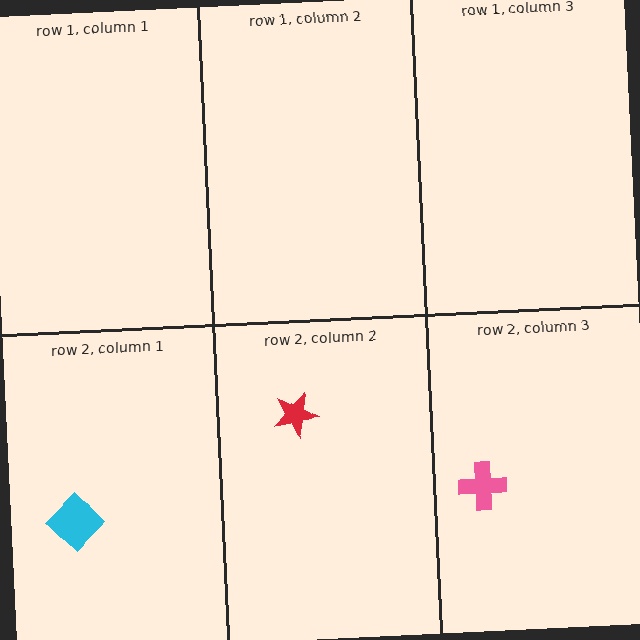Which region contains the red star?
The row 2, column 2 region.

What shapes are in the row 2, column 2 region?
The red star.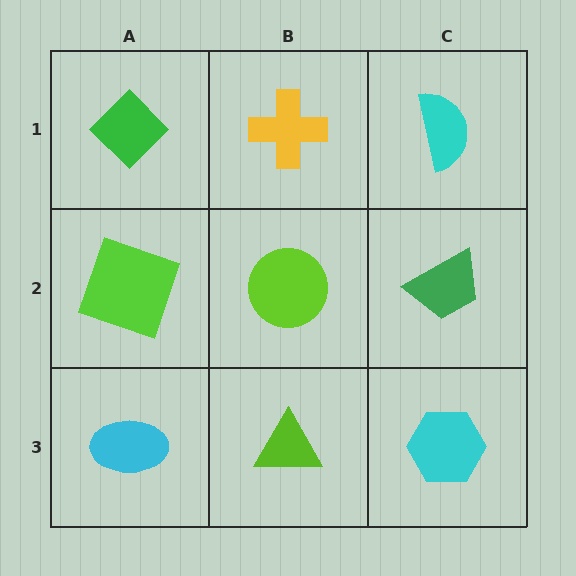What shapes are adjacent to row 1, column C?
A green trapezoid (row 2, column C), a yellow cross (row 1, column B).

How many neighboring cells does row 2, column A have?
3.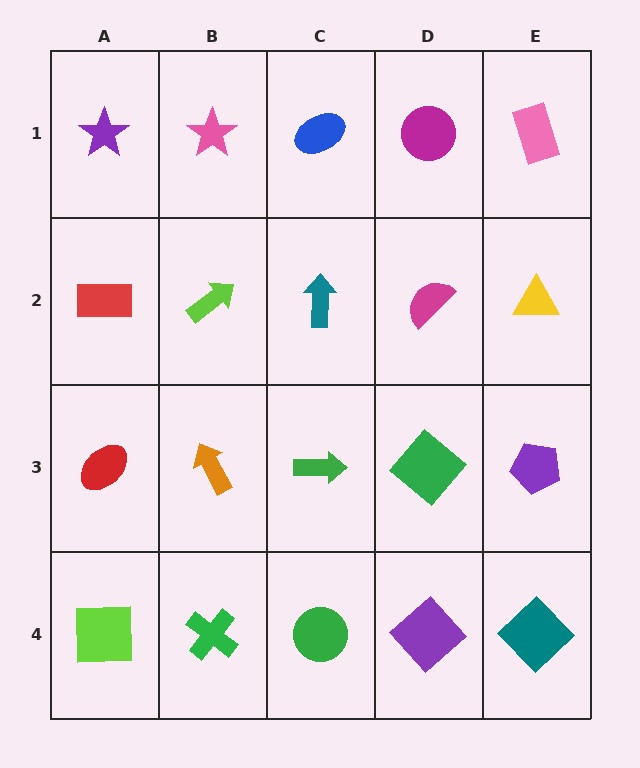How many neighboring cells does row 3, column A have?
3.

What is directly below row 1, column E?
A yellow triangle.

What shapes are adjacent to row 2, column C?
A blue ellipse (row 1, column C), a green arrow (row 3, column C), a lime arrow (row 2, column B), a magenta semicircle (row 2, column D).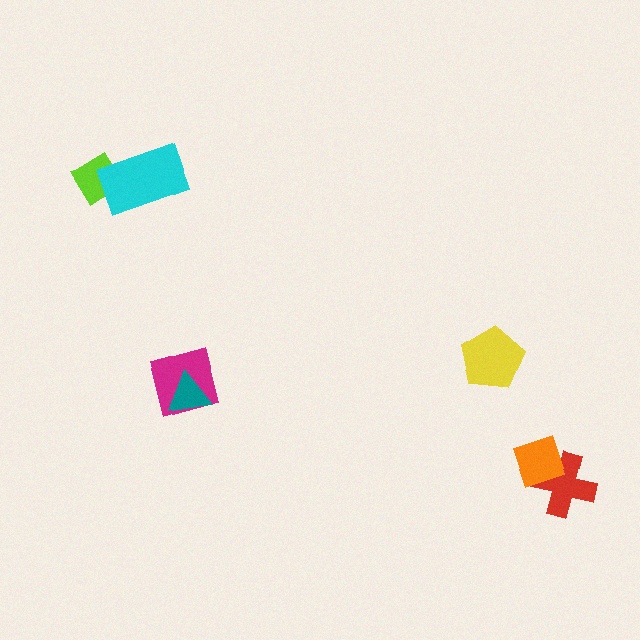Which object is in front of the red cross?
The orange diamond is in front of the red cross.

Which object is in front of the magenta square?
The teal triangle is in front of the magenta square.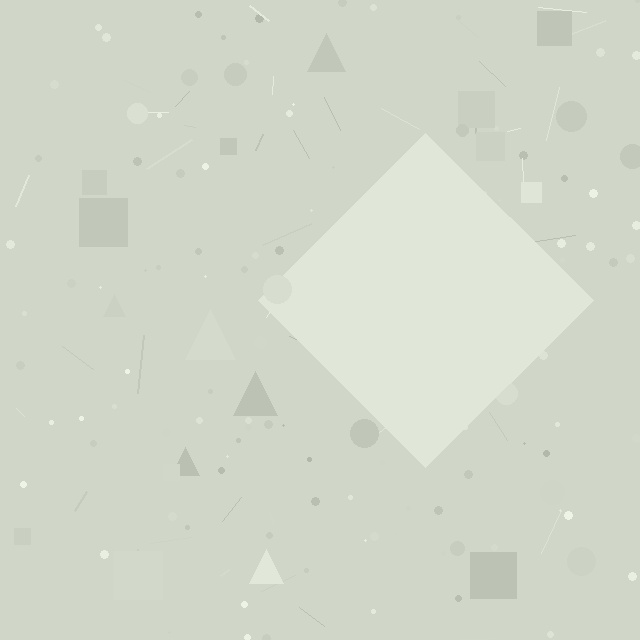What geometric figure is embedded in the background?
A diamond is embedded in the background.